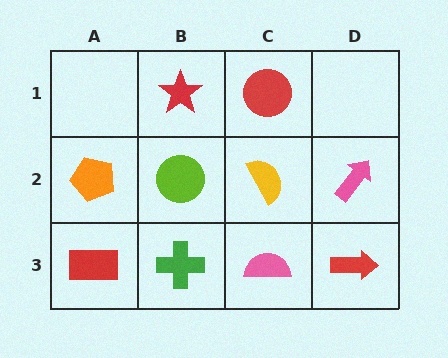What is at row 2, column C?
A yellow semicircle.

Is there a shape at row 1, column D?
No, that cell is empty.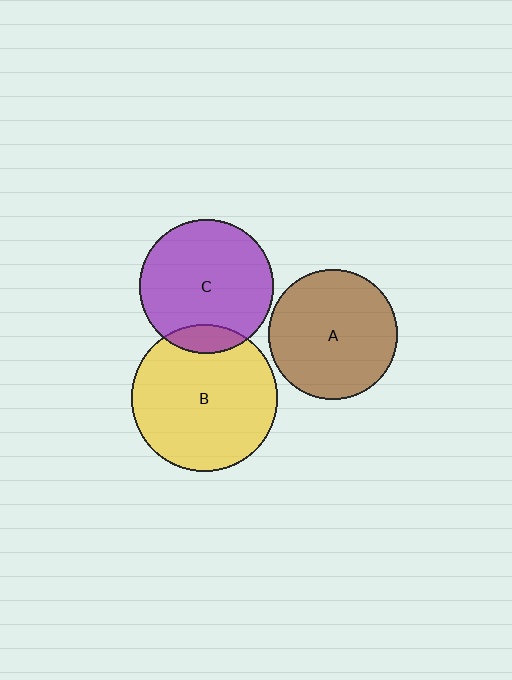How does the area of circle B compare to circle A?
Approximately 1.3 times.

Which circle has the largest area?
Circle B (yellow).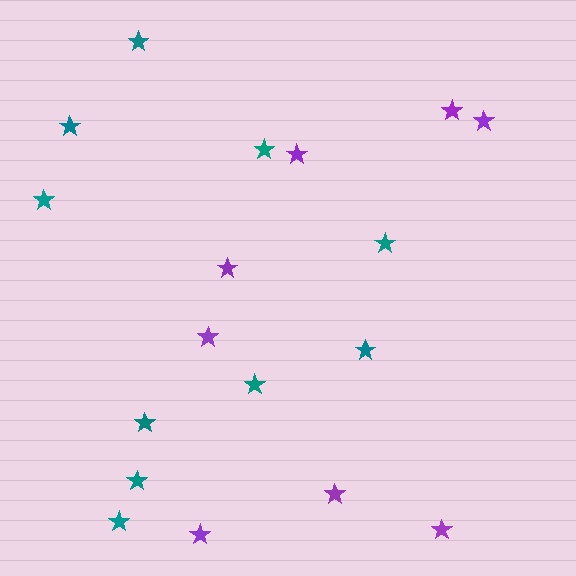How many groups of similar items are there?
There are 2 groups: one group of purple stars (8) and one group of teal stars (10).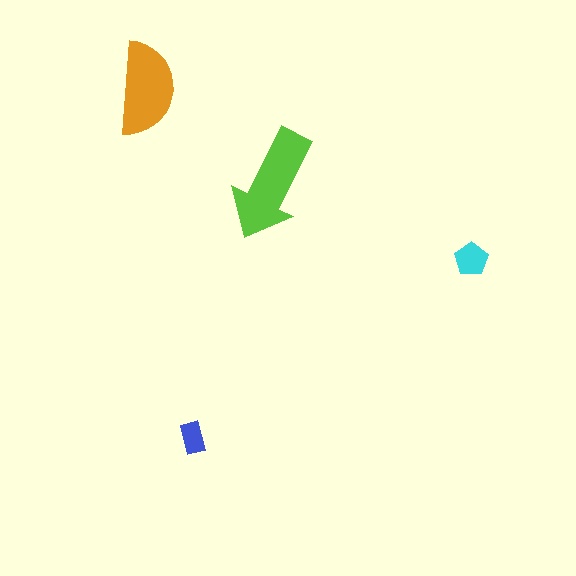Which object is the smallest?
The blue rectangle.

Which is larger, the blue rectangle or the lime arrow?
The lime arrow.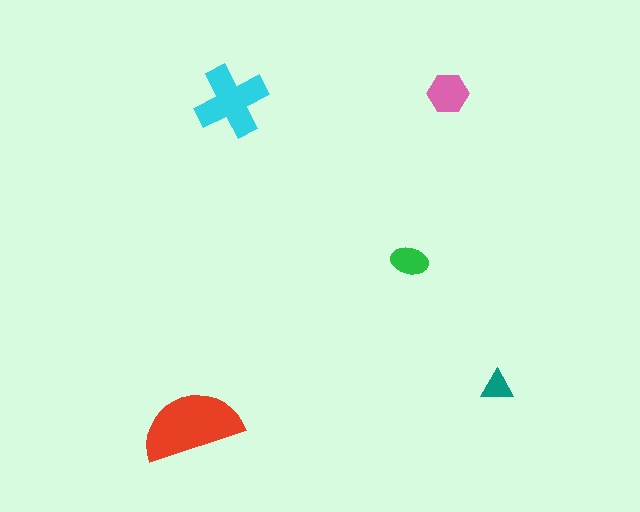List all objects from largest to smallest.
The red semicircle, the cyan cross, the pink hexagon, the green ellipse, the teal triangle.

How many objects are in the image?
There are 5 objects in the image.